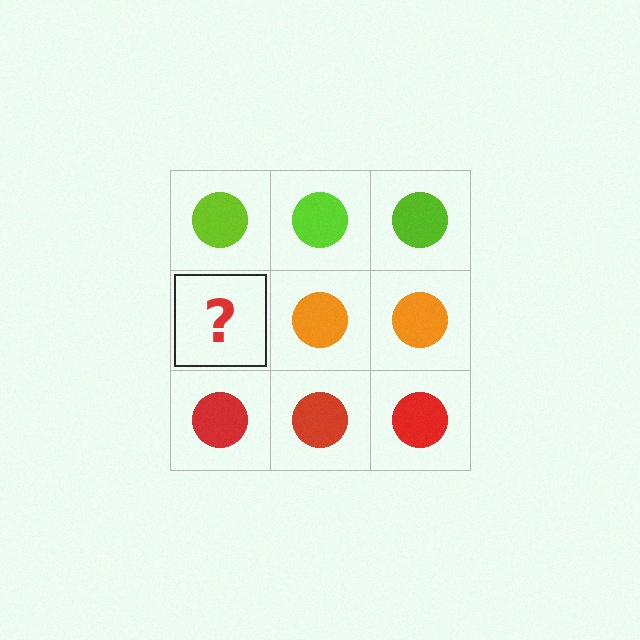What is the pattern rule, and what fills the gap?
The rule is that each row has a consistent color. The gap should be filled with an orange circle.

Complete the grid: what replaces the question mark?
The question mark should be replaced with an orange circle.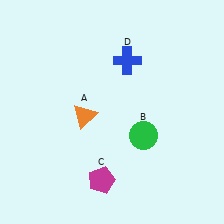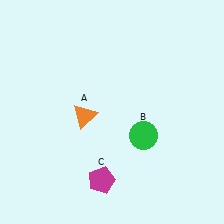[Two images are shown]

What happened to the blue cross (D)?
The blue cross (D) was removed in Image 2. It was in the top-right area of Image 1.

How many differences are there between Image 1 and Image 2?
There is 1 difference between the two images.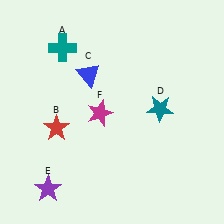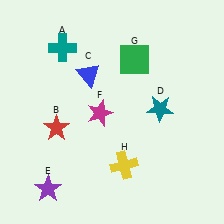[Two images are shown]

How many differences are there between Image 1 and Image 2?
There are 2 differences between the two images.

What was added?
A green square (G), a yellow cross (H) were added in Image 2.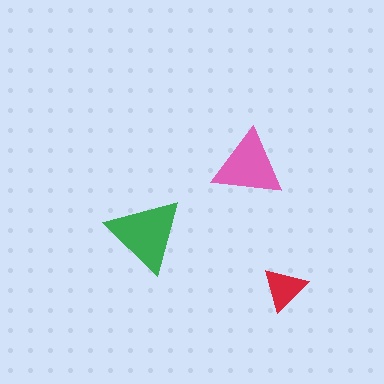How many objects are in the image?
There are 3 objects in the image.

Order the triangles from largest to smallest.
the green one, the pink one, the red one.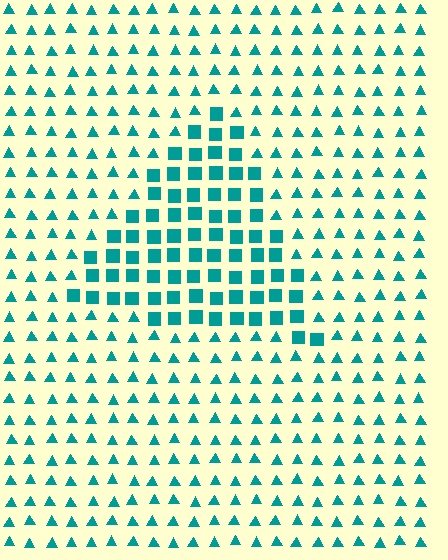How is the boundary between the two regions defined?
The boundary is defined by a change in element shape: squares inside vs. triangles outside. All elements share the same color and spacing.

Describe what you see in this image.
The image is filled with small teal elements arranged in a uniform grid. A triangle-shaped region contains squares, while the surrounding area contains triangles. The boundary is defined purely by the change in element shape.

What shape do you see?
I see a triangle.